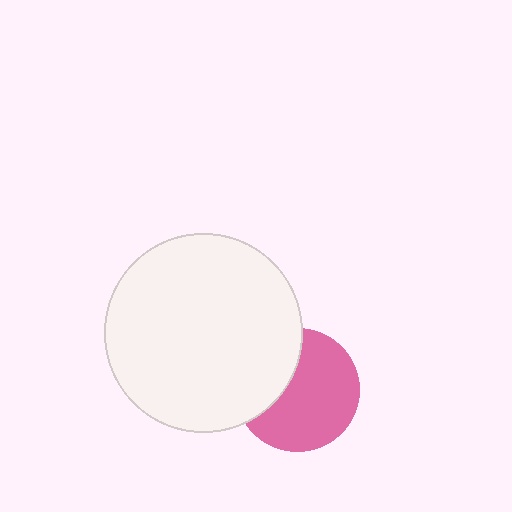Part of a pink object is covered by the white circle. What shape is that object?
It is a circle.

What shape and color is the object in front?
The object in front is a white circle.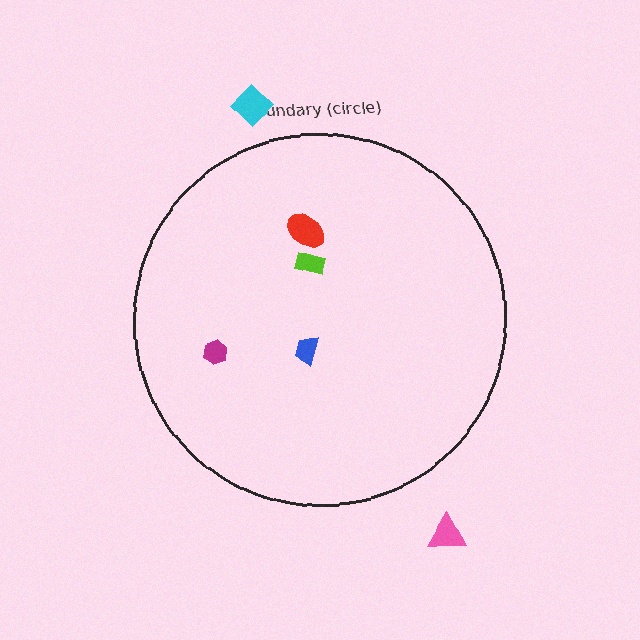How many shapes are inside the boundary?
4 inside, 2 outside.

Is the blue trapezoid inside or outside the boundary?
Inside.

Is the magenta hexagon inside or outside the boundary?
Inside.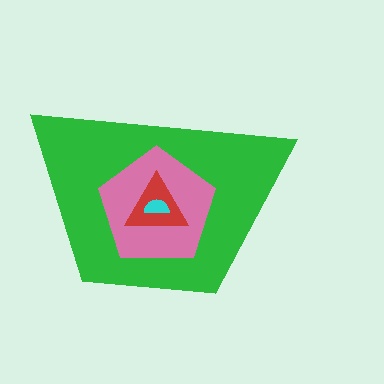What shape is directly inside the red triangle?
The cyan semicircle.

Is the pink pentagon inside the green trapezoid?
Yes.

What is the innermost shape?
The cyan semicircle.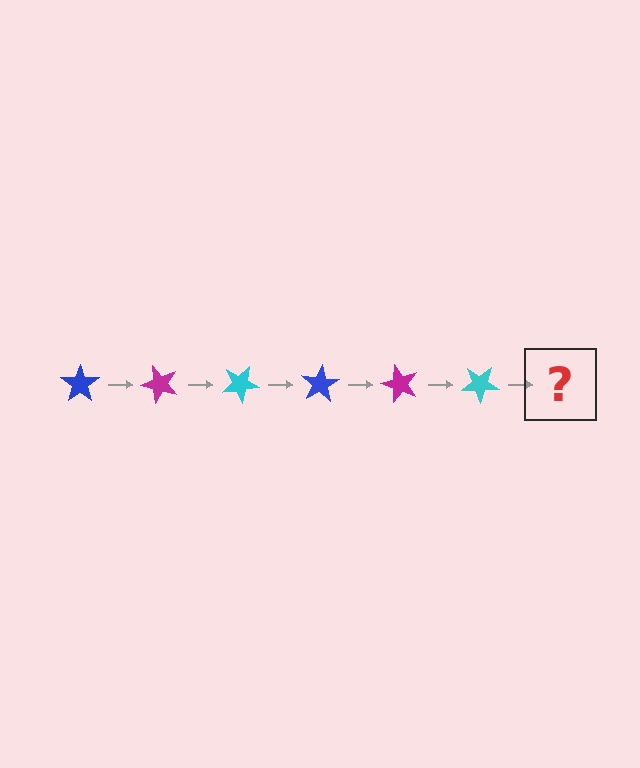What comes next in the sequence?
The next element should be a blue star, rotated 300 degrees from the start.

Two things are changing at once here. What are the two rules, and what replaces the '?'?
The two rules are that it rotates 50 degrees each step and the color cycles through blue, magenta, and cyan. The '?' should be a blue star, rotated 300 degrees from the start.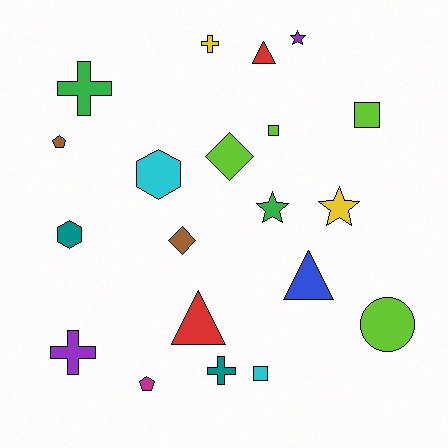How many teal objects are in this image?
There are 2 teal objects.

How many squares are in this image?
There are 3 squares.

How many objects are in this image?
There are 20 objects.